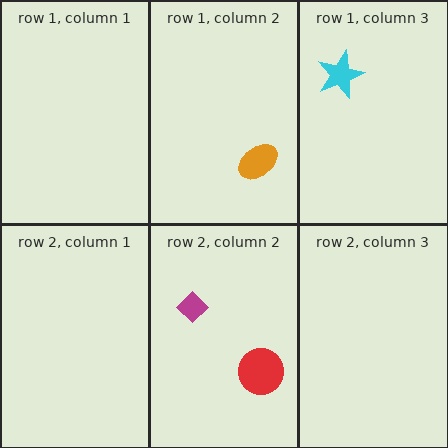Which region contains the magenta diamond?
The row 2, column 2 region.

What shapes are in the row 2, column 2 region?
The magenta diamond, the red circle.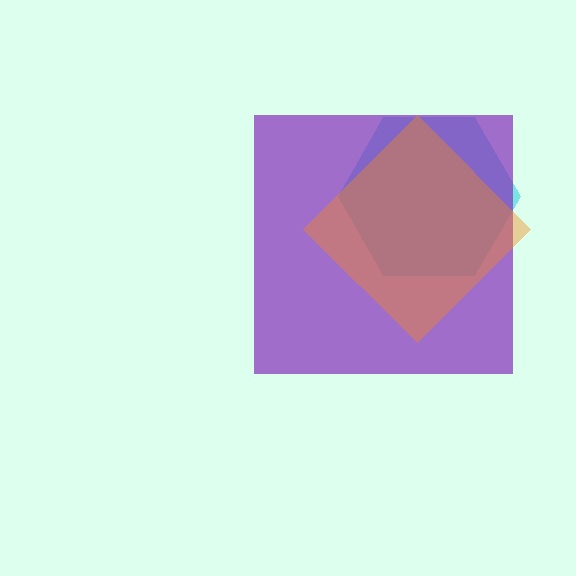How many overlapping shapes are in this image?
There are 3 overlapping shapes in the image.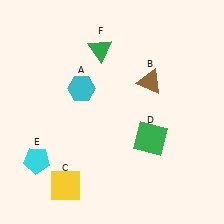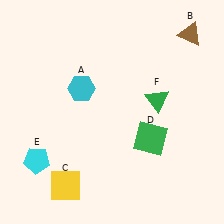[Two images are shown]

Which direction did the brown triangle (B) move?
The brown triangle (B) moved up.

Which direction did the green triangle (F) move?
The green triangle (F) moved right.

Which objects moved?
The objects that moved are: the brown triangle (B), the green triangle (F).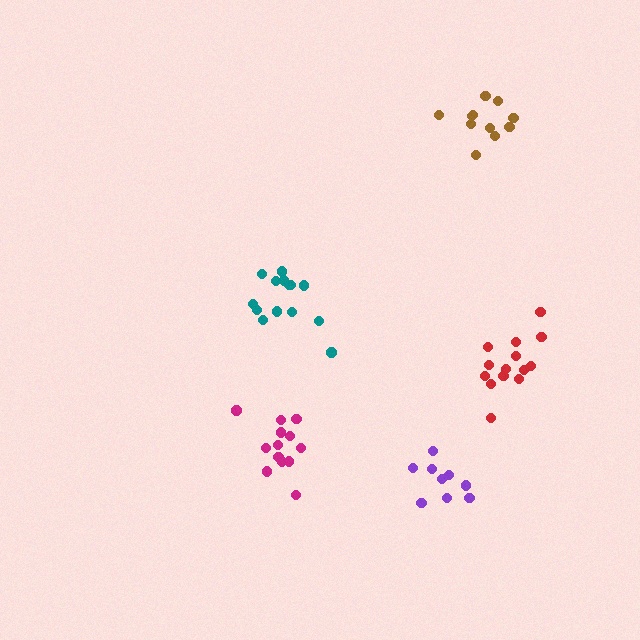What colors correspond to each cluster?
The clusters are colored: red, brown, magenta, teal, purple.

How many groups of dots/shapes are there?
There are 5 groups.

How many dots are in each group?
Group 1: 14 dots, Group 2: 11 dots, Group 3: 13 dots, Group 4: 14 dots, Group 5: 9 dots (61 total).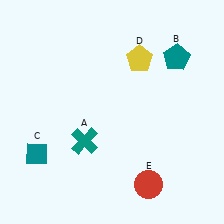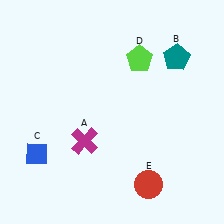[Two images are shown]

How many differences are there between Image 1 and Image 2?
There are 3 differences between the two images.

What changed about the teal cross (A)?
In Image 1, A is teal. In Image 2, it changed to magenta.